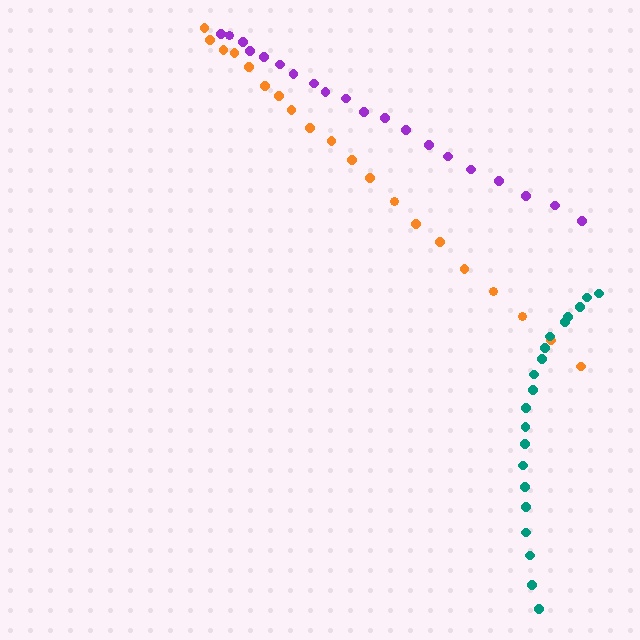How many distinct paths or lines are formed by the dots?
There are 3 distinct paths.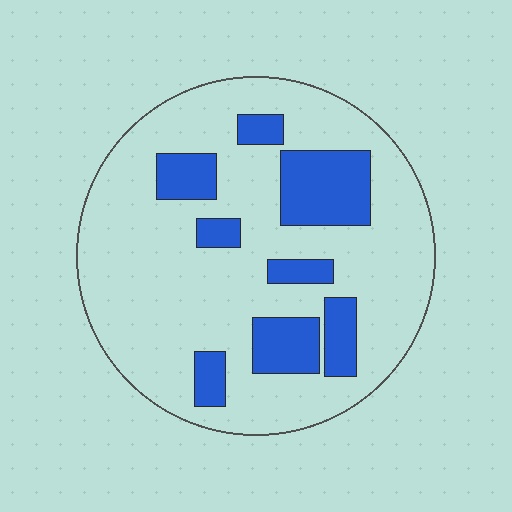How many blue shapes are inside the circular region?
8.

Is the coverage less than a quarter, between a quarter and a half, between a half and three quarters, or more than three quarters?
Less than a quarter.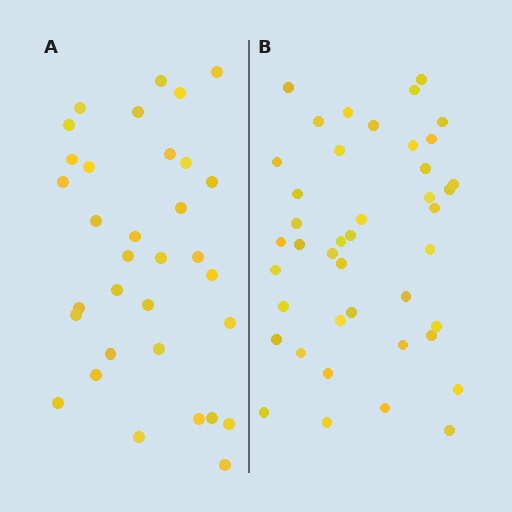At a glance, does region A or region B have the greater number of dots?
Region B (the right region) has more dots.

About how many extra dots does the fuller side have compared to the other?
Region B has roughly 8 or so more dots than region A.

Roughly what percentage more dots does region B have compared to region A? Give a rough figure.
About 25% more.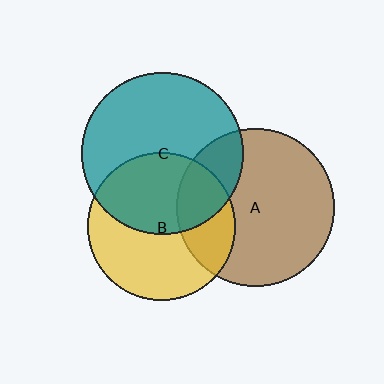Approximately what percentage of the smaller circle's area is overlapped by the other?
Approximately 20%.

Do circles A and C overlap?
Yes.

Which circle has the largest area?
Circle C (teal).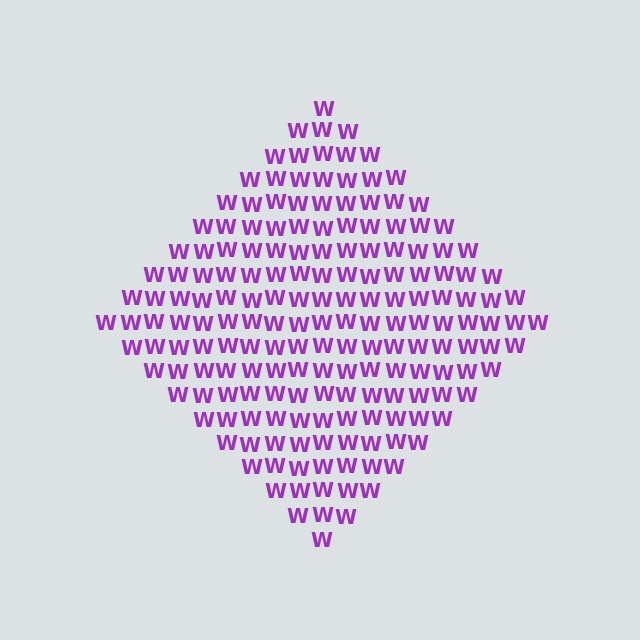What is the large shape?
The large shape is a diamond.